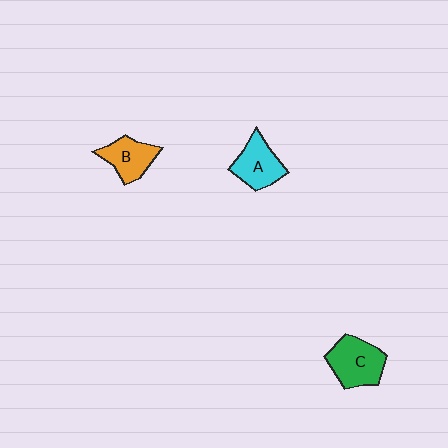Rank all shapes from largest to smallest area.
From largest to smallest: C (green), A (cyan), B (orange).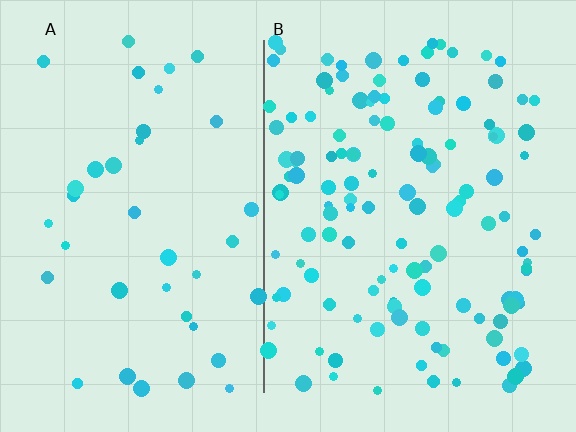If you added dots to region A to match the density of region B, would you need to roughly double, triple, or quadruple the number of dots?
Approximately triple.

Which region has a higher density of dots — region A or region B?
B (the right).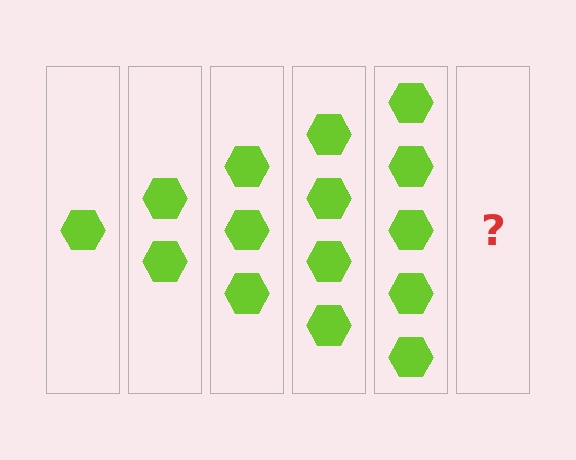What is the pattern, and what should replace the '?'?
The pattern is that each step adds one more hexagon. The '?' should be 6 hexagons.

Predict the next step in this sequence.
The next step is 6 hexagons.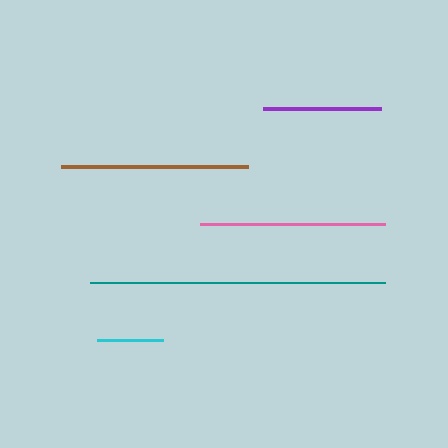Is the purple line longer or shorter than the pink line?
The pink line is longer than the purple line.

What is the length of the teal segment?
The teal segment is approximately 295 pixels long.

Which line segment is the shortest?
The cyan line is the shortest at approximately 66 pixels.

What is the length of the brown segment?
The brown segment is approximately 188 pixels long.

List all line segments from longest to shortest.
From longest to shortest: teal, brown, pink, purple, cyan.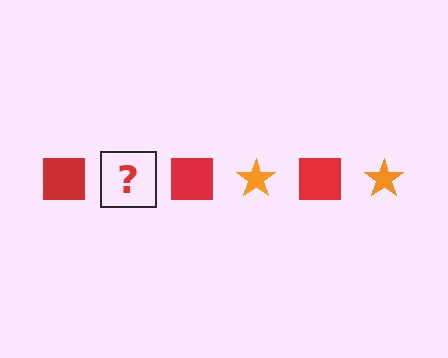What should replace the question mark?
The question mark should be replaced with an orange star.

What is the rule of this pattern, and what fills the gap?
The rule is that the pattern alternates between red square and orange star. The gap should be filled with an orange star.